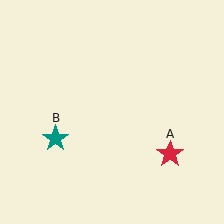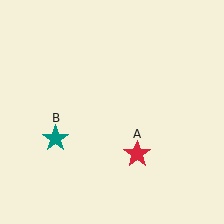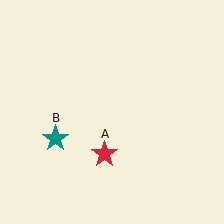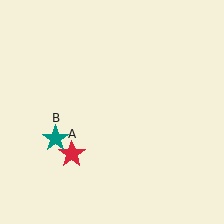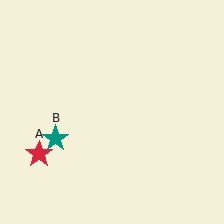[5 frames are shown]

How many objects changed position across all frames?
1 object changed position: red star (object A).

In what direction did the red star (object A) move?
The red star (object A) moved left.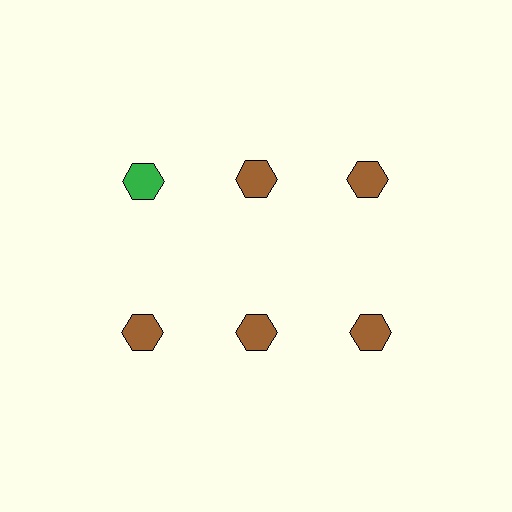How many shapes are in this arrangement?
There are 6 shapes arranged in a grid pattern.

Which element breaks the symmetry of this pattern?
The green hexagon in the top row, leftmost column breaks the symmetry. All other shapes are brown hexagons.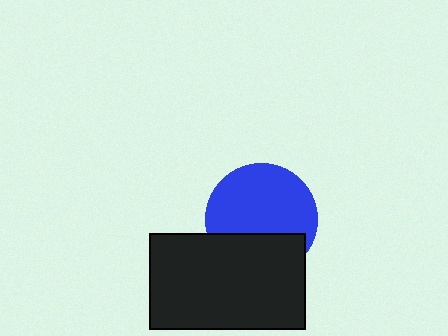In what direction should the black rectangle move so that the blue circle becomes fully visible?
The black rectangle should move down. That is the shortest direction to clear the overlap and leave the blue circle fully visible.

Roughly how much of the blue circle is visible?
Most of it is visible (roughly 67%).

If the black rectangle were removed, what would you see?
You would see the complete blue circle.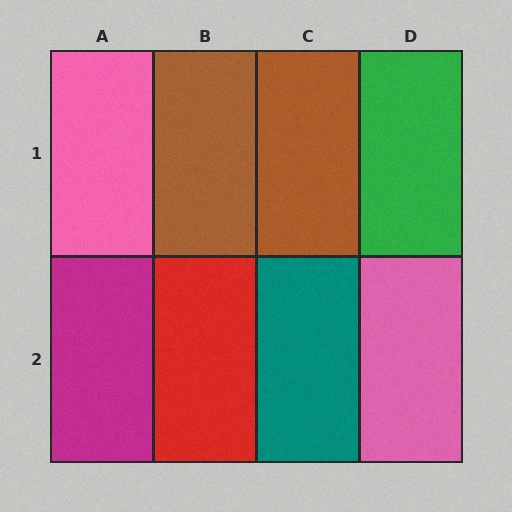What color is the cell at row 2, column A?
Magenta.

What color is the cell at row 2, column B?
Red.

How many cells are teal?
1 cell is teal.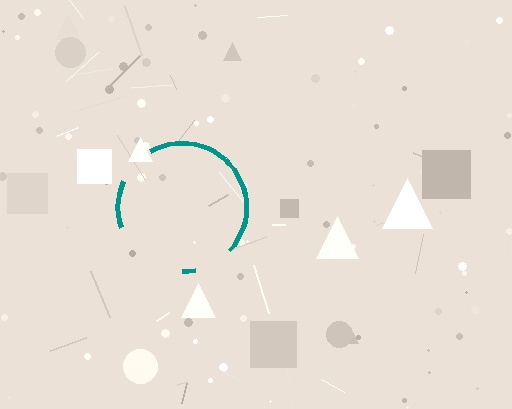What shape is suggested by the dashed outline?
The dashed outline suggests a circle.